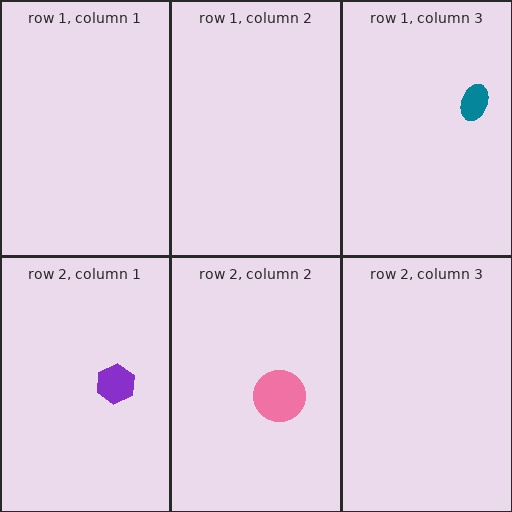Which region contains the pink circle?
The row 2, column 2 region.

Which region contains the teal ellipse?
The row 1, column 3 region.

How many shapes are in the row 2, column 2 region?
1.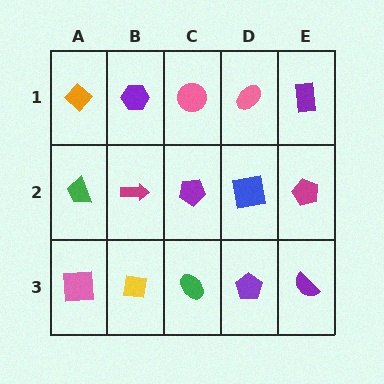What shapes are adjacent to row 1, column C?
A purple pentagon (row 2, column C), a purple hexagon (row 1, column B), a pink ellipse (row 1, column D).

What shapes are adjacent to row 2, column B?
A purple hexagon (row 1, column B), a yellow square (row 3, column B), a green trapezoid (row 2, column A), a purple pentagon (row 2, column C).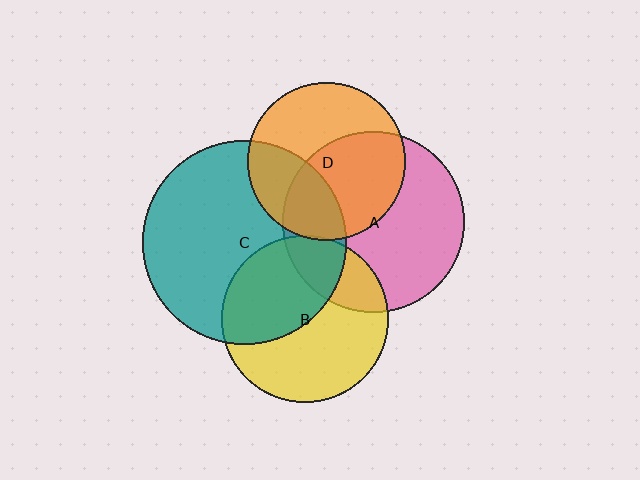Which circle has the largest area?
Circle C (teal).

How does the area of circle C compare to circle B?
Approximately 1.5 times.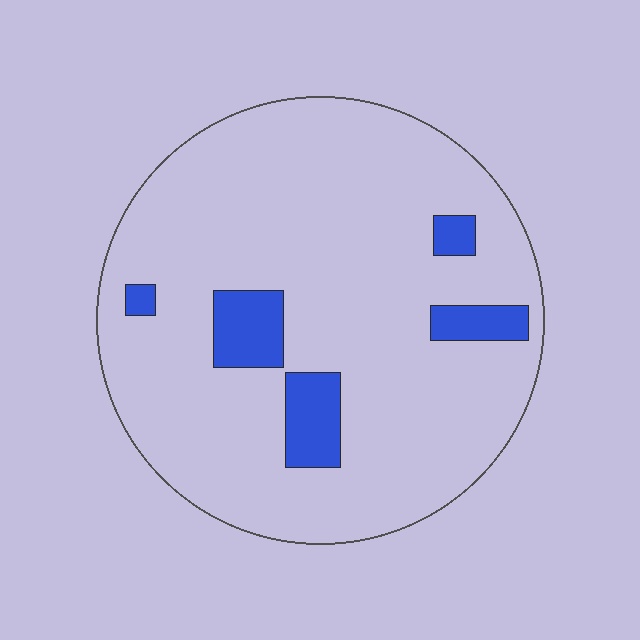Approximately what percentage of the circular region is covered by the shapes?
Approximately 10%.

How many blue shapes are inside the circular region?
5.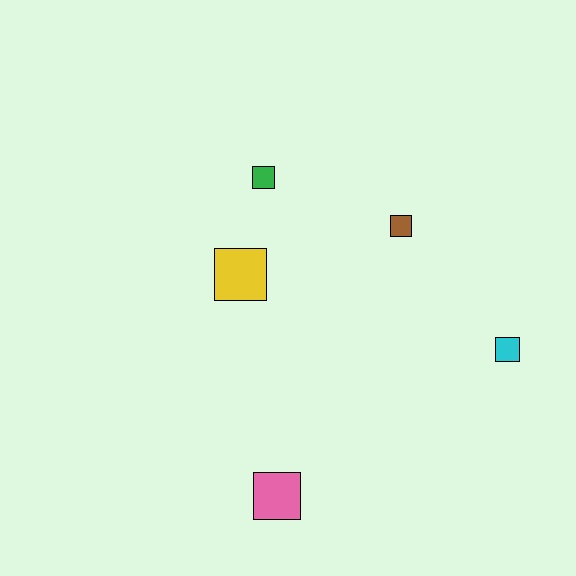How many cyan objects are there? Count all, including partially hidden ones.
There is 1 cyan object.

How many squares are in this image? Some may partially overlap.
There are 5 squares.